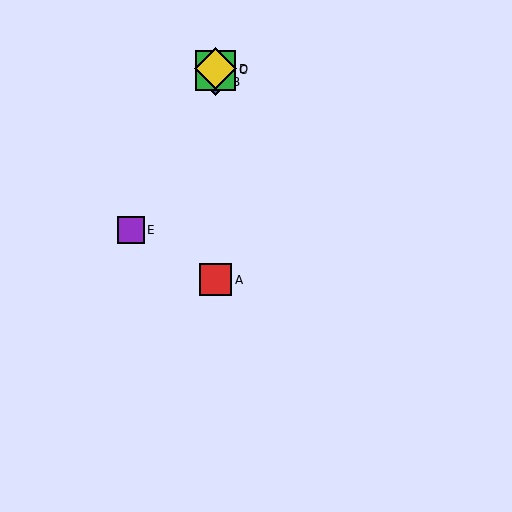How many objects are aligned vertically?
4 objects (A, B, C, D) are aligned vertically.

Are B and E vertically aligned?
No, B is at x≈216 and E is at x≈131.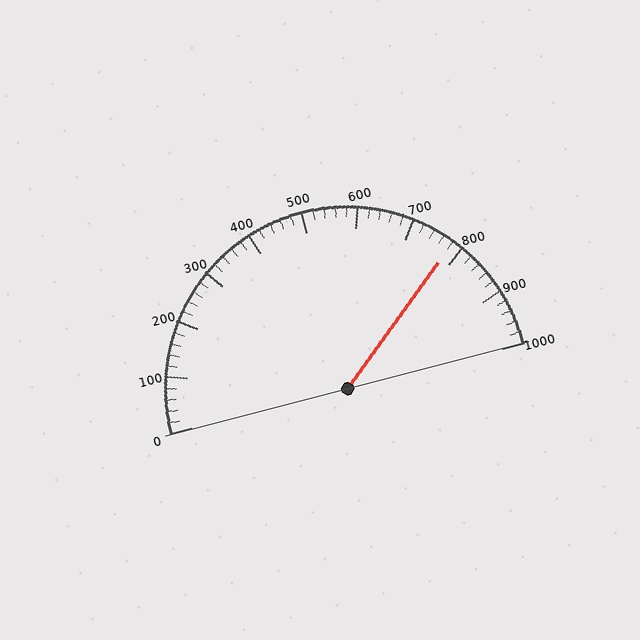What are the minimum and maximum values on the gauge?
The gauge ranges from 0 to 1000.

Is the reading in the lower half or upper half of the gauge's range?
The reading is in the upper half of the range (0 to 1000).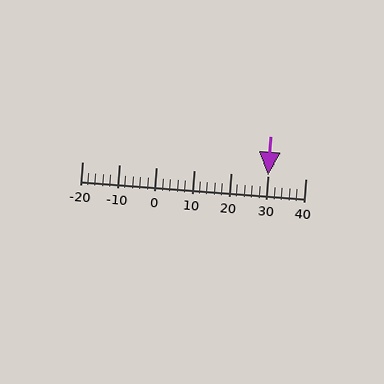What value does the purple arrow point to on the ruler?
The purple arrow points to approximately 30.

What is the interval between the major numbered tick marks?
The major tick marks are spaced 10 units apart.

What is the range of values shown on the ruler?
The ruler shows values from -20 to 40.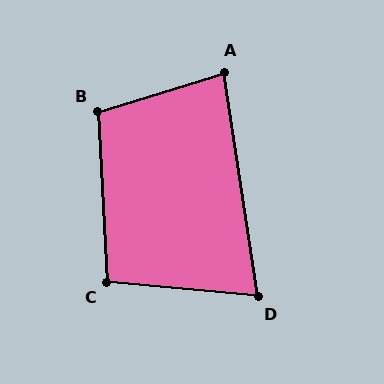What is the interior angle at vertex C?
Approximately 98 degrees (obtuse).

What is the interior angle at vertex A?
Approximately 82 degrees (acute).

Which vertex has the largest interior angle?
B, at approximately 104 degrees.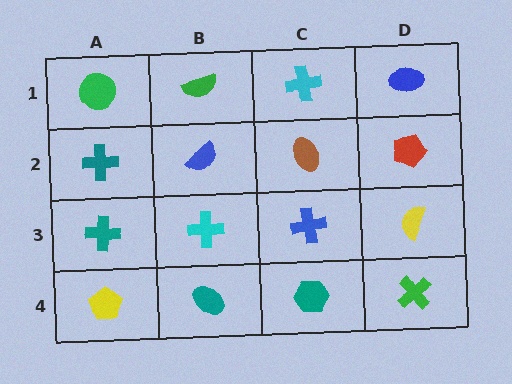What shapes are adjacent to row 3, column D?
A red pentagon (row 2, column D), a green cross (row 4, column D), a blue cross (row 3, column C).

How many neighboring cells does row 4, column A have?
2.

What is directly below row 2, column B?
A cyan cross.